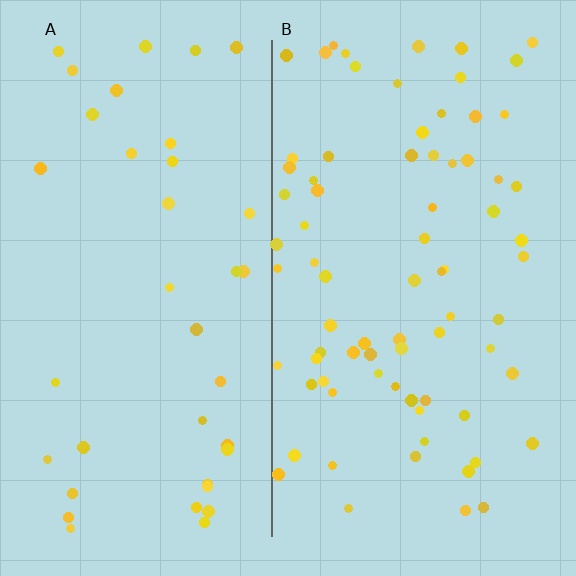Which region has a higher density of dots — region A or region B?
B (the right).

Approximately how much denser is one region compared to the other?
Approximately 2.0× — region B over region A.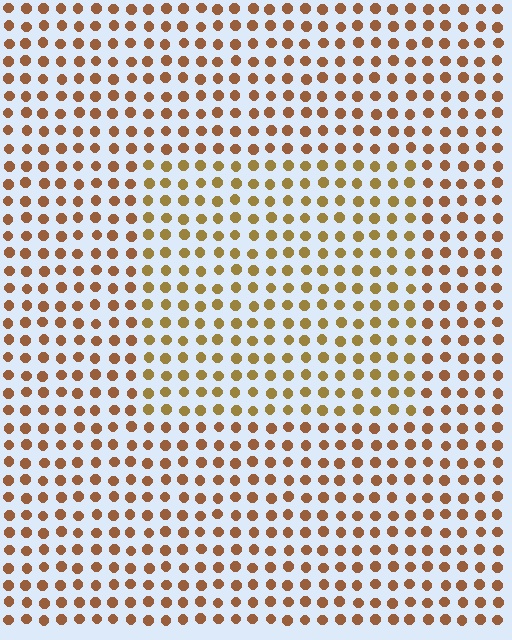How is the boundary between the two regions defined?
The boundary is defined purely by a slight shift in hue (about 24 degrees). Spacing, size, and orientation are identical on both sides.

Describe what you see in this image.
The image is filled with small brown elements in a uniform arrangement. A rectangle-shaped region is visible where the elements are tinted to a slightly different hue, forming a subtle color boundary.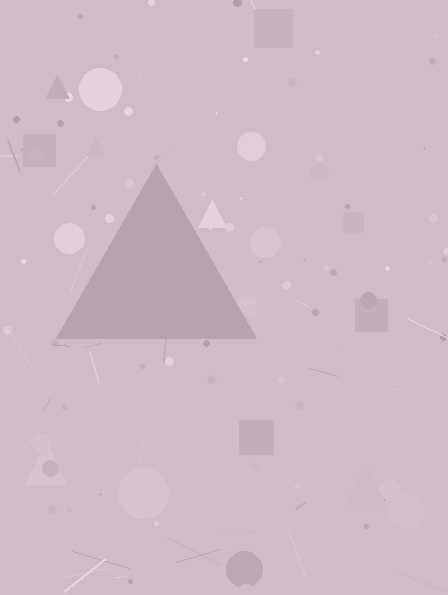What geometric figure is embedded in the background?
A triangle is embedded in the background.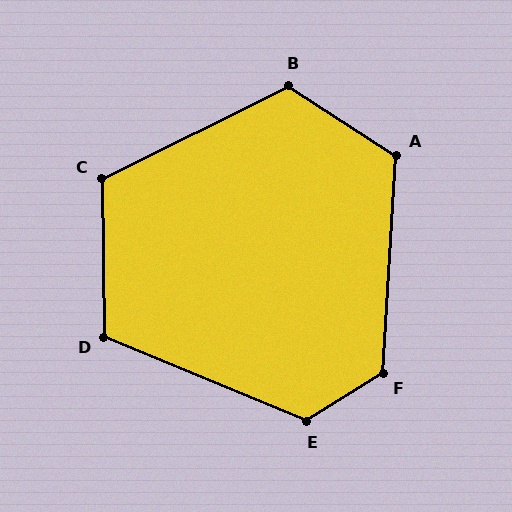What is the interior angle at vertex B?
Approximately 121 degrees (obtuse).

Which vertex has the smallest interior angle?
D, at approximately 113 degrees.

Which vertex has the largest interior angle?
F, at approximately 126 degrees.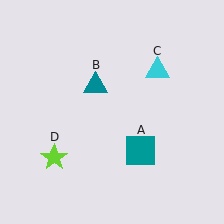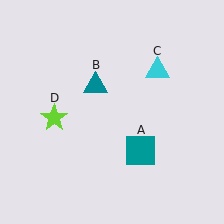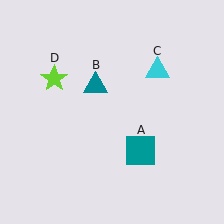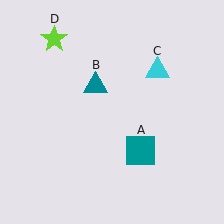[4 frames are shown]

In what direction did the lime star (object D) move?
The lime star (object D) moved up.